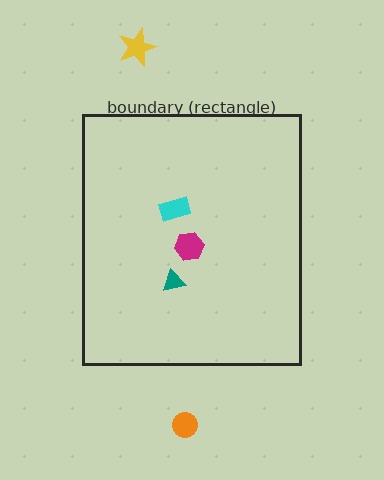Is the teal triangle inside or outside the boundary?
Inside.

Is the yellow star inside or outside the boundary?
Outside.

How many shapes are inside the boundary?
3 inside, 2 outside.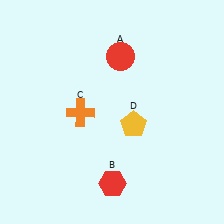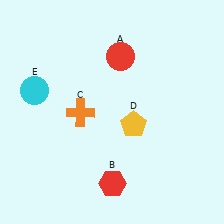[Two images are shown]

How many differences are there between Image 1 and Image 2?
There is 1 difference between the two images.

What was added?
A cyan circle (E) was added in Image 2.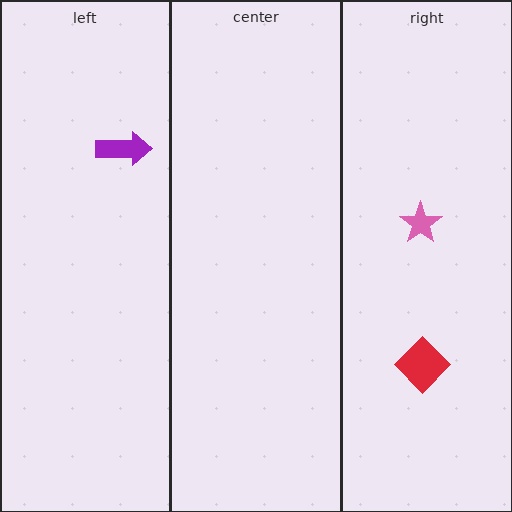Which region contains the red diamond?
The right region.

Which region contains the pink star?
The right region.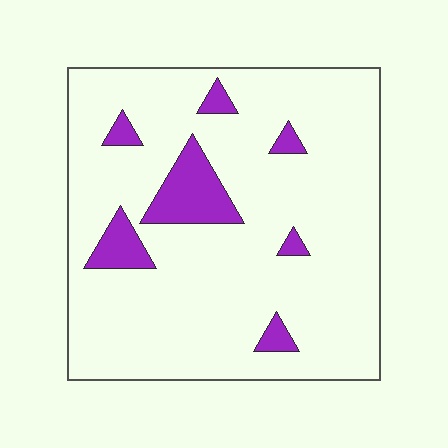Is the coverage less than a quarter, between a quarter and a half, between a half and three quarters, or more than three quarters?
Less than a quarter.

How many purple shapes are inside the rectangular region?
7.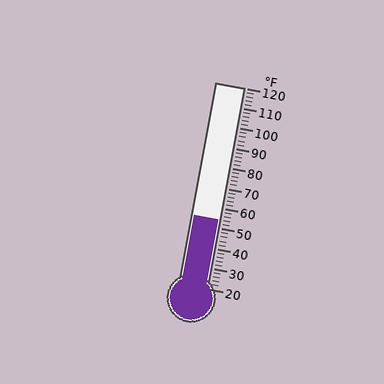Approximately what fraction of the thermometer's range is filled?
The thermometer is filled to approximately 35% of its range.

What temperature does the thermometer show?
The thermometer shows approximately 54°F.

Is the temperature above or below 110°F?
The temperature is below 110°F.